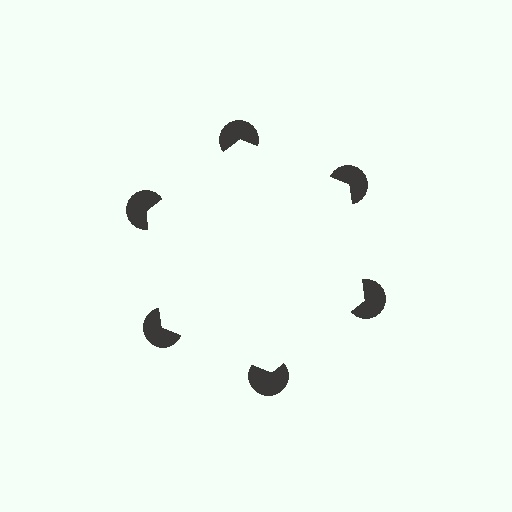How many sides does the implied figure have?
6 sides.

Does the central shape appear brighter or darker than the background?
It typically appears slightly brighter than the background, even though no actual brightness change is drawn.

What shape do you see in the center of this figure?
An illusory hexagon — its edges are inferred from the aligned wedge cuts in the pac-man discs, not physically drawn.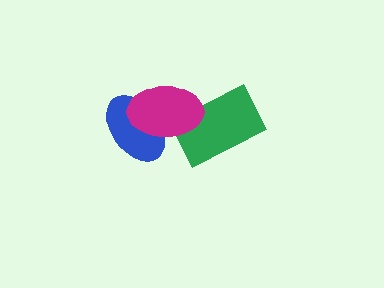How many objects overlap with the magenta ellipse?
2 objects overlap with the magenta ellipse.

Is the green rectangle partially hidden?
Yes, it is partially covered by another shape.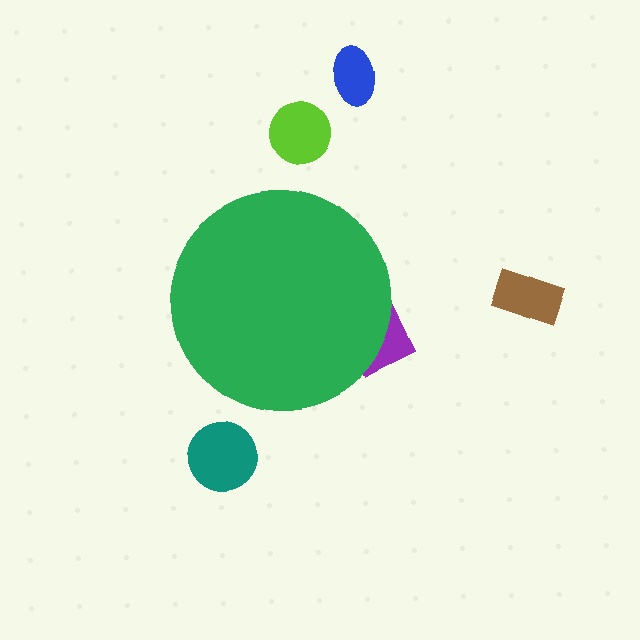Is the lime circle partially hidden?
No, the lime circle is fully visible.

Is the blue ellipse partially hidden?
No, the blue ellipse is fully visible.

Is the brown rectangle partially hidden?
No, the brown rectangle is fully visible.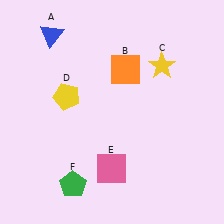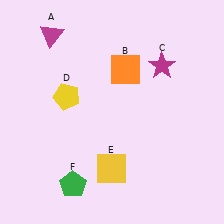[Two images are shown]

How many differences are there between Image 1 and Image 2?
There are 3 differences between the two images.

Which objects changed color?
A changed from blue to magenta. C changed from yellow to magenta. E changed from pink to yellow.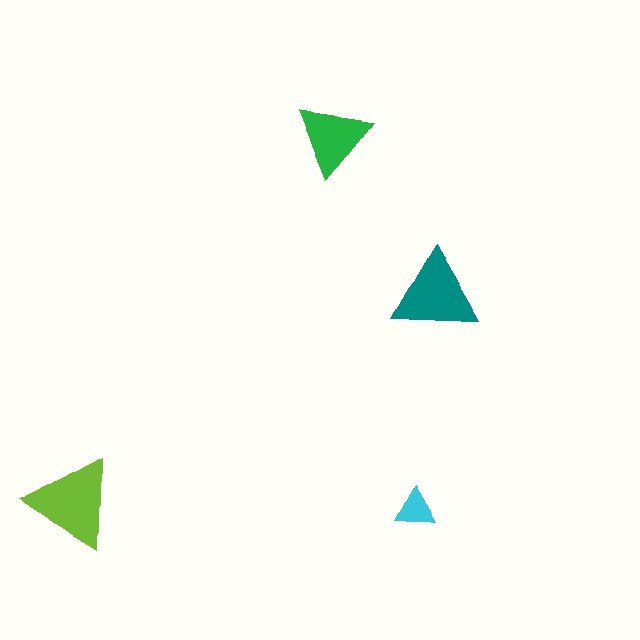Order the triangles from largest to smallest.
the lime one, the teal one, the green one, the cyan one.